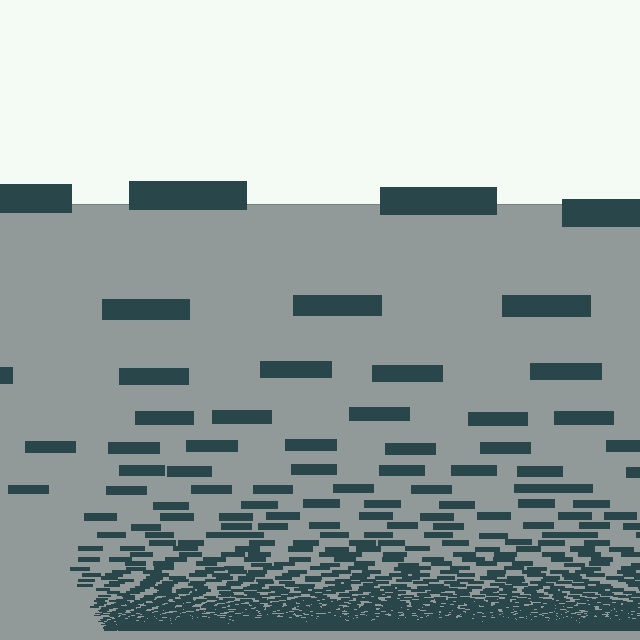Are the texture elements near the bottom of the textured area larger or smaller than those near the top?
Smaller. The gradient is inverted — elements near the bottom are smaller and denser.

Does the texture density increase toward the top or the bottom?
Density increases toward the bottom.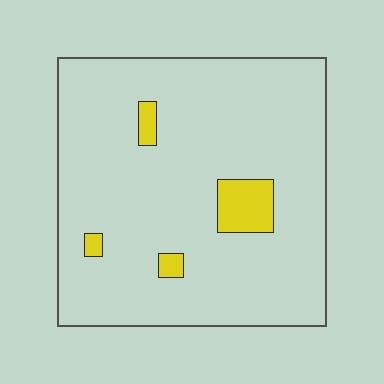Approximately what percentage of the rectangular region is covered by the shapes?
Approximately 5%.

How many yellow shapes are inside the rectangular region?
4.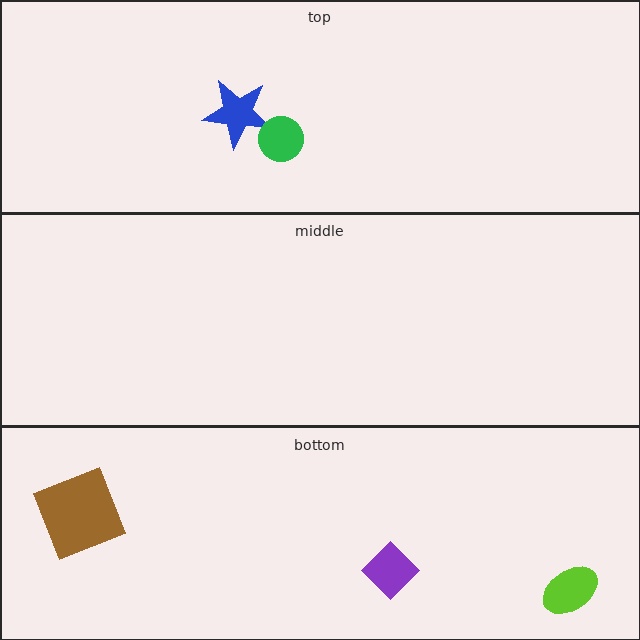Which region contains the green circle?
The top region.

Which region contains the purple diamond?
The bottom region.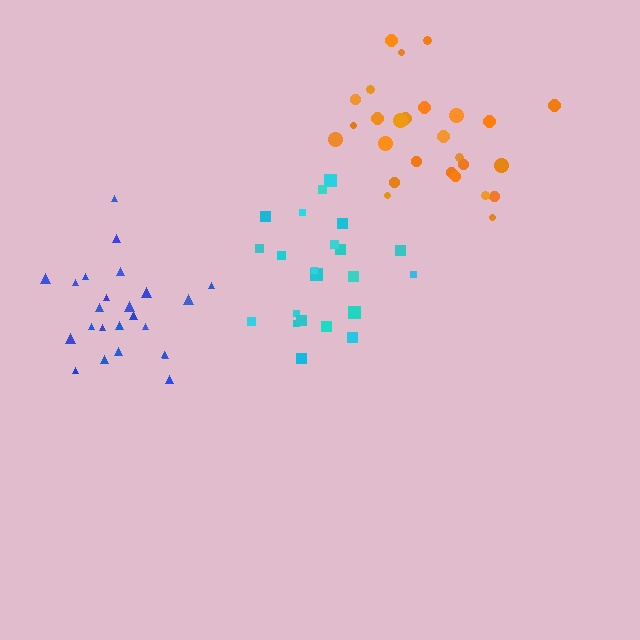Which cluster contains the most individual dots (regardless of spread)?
Orange (28).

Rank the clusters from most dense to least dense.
blue, orange, cyan.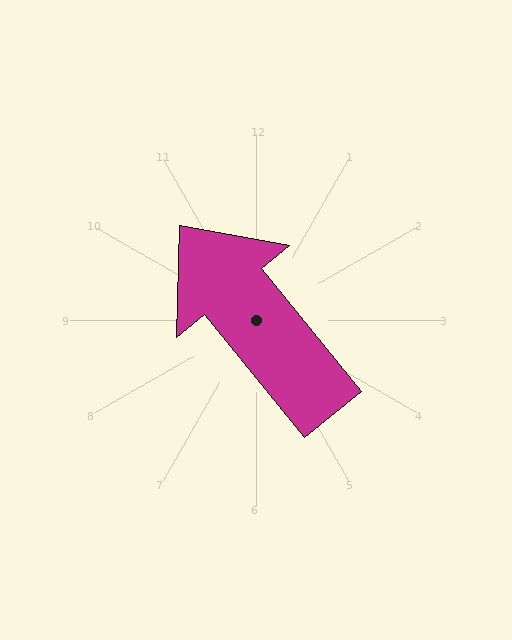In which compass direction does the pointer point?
Northwest.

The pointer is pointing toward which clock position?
Roughly 11 o'clock.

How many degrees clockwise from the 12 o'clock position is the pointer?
Approximately 321 degrees.